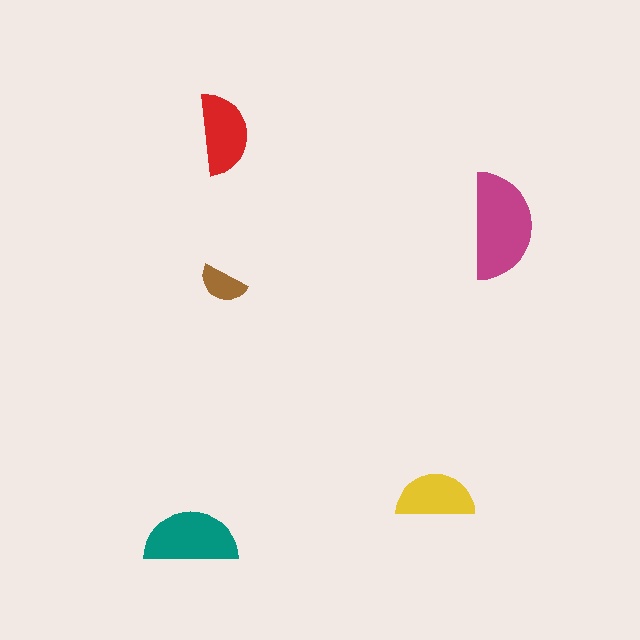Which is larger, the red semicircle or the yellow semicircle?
The red one.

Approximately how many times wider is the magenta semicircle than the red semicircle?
About 1.5 times wider.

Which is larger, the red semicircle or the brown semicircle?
The red one.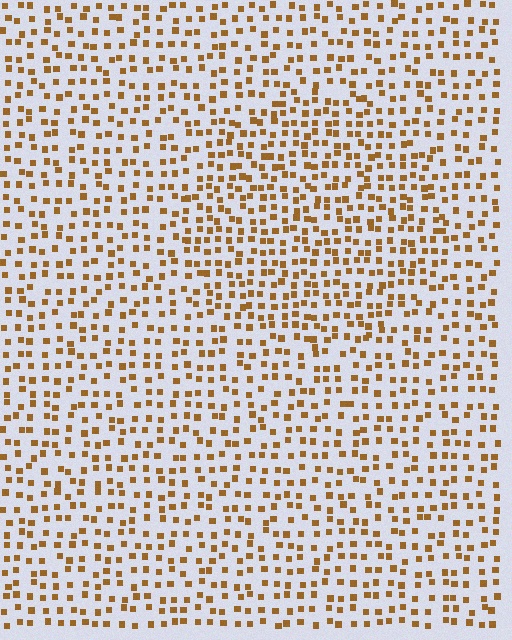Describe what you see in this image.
The image contains small brown elements arranged at two different densities. A circle-shaped region is visible where the elements are more densely packed than the surrounding area.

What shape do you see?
I see a circle.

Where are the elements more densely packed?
The elements are more densely packed inside the circle boundary.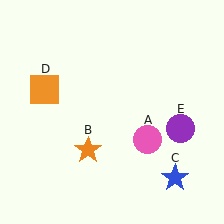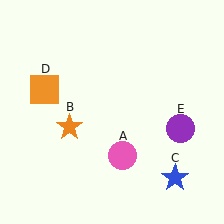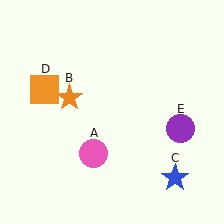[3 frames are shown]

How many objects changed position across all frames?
2 objects changed position: pink circle (object A), orange star (object B).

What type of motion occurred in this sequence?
The pink circle (object A), orange star (object B) rotated clockwise around the center of the scene.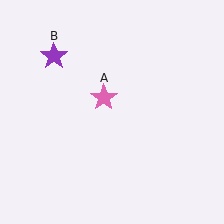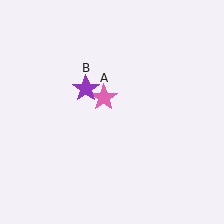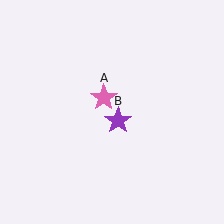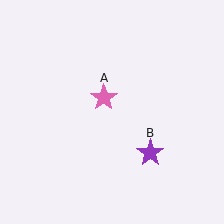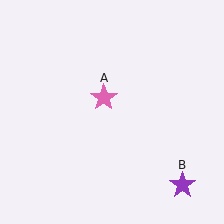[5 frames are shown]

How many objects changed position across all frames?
1 object changed position: purple star (object B).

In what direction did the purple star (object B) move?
The purple star (object B) moved down and to the right.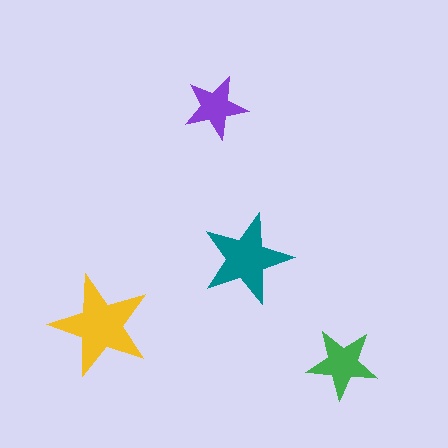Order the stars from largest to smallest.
the yellow one, the teal one, the green one, the purple one.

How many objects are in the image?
There are 4 objects in the image.